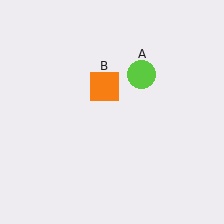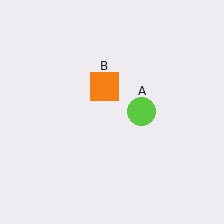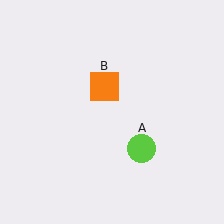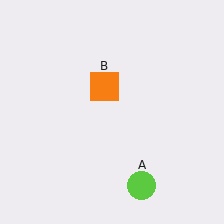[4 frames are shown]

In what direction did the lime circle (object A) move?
The lime circle (object A) moved down.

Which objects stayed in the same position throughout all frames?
Orange square (object B) remained stationary.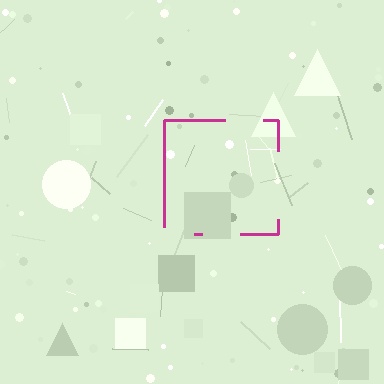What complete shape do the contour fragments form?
The contour fragments form a square.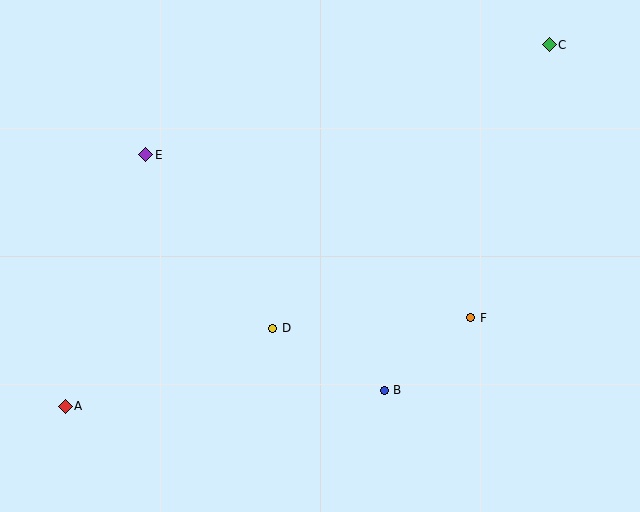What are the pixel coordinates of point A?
Point A is at (65, 406).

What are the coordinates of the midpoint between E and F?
The midpoint between E and F is at (308, 236).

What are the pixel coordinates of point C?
Point C is at (549, 45).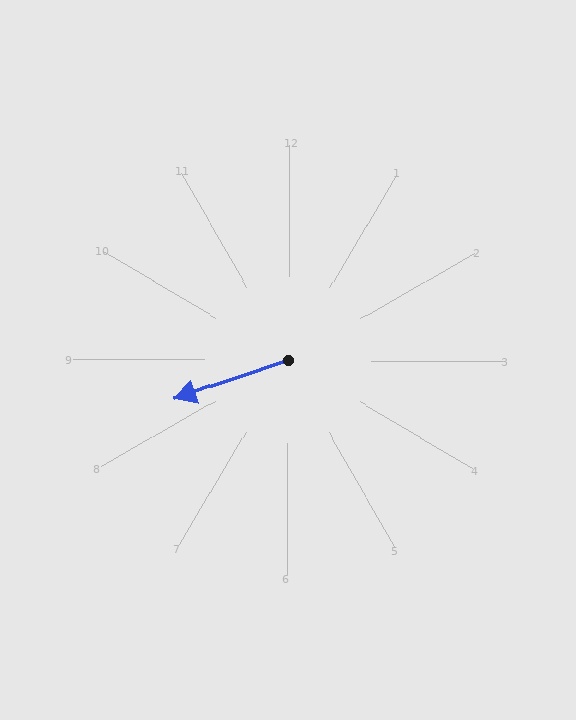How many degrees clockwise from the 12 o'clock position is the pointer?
Approximately 251 degrees.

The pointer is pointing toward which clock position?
Roughly 8 o'clock.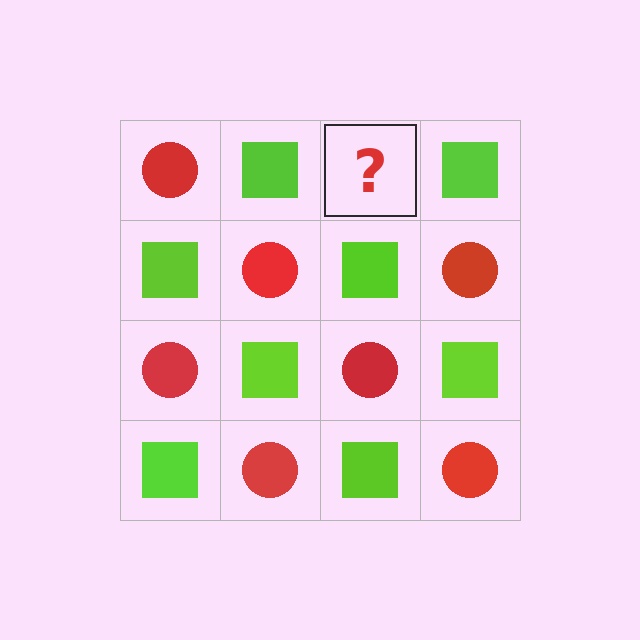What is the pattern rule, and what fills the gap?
The rule is that it alternates red circle and lime square in a checkerboard pattern. The gap should be filled with a red circle.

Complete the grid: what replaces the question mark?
The question mark should be replaced with a red circle.